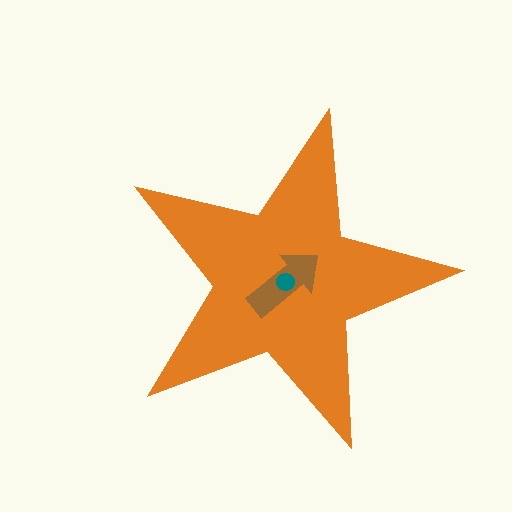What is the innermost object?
The teal circle.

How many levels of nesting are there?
3.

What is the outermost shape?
The orange star.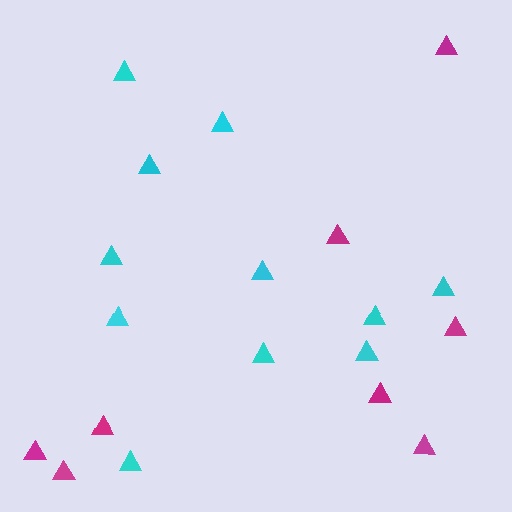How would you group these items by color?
There are 2 groups: one group of magenta triangles (8) and one group of cyan triangles (11).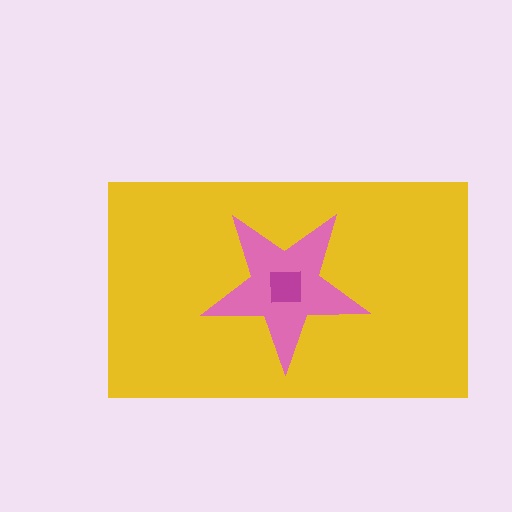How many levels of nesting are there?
3.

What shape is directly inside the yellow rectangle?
The pink star.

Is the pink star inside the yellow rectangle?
Yes.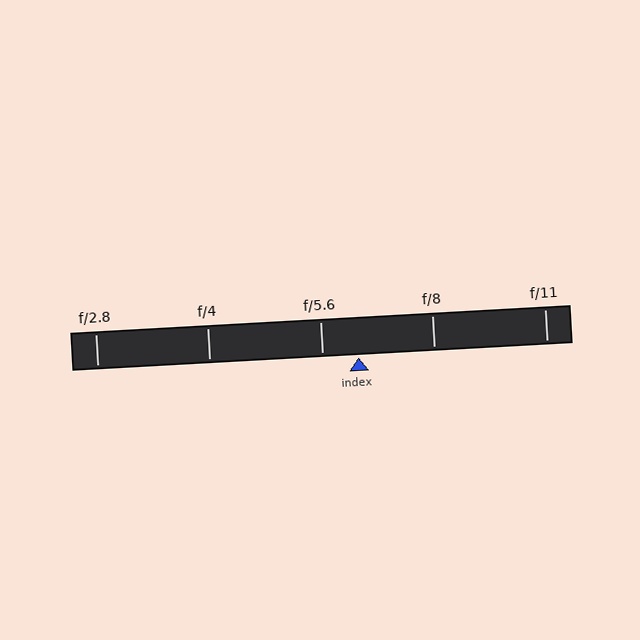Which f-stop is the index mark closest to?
The index mark is closest to f/5.6.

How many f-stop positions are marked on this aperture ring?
There are 5 f-stop positions marked.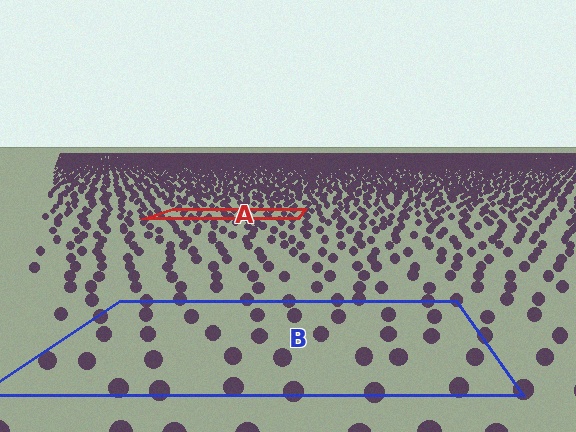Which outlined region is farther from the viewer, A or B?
Region A is farther from the viewer — the texture elements inside it appear smaller and more densely packed.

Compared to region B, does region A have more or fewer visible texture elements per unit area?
Region A has more texture elements per unit area — they are packed more densely because it is farther away.